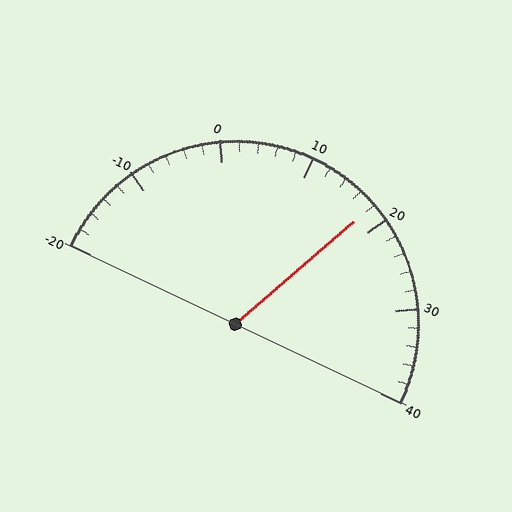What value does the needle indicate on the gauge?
The needle indicates approximately 18.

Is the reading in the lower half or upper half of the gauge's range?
The reading is in the upper half of the range (-20 to 40).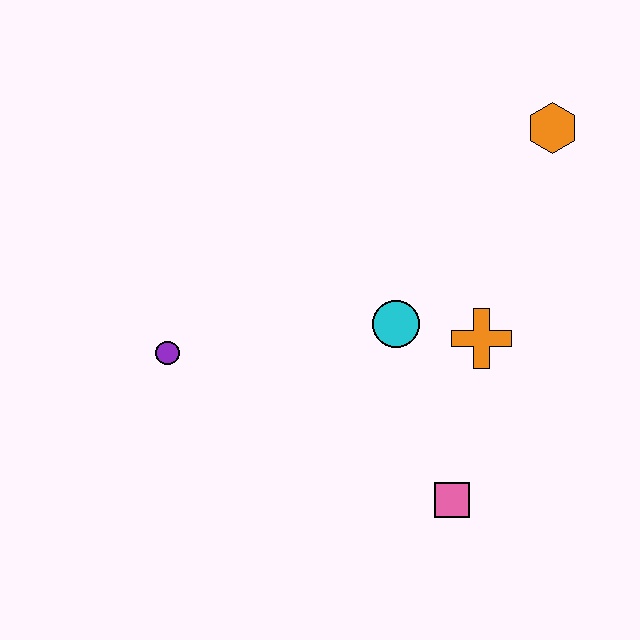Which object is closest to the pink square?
The orange cross is closest to the pink square.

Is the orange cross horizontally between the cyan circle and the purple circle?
No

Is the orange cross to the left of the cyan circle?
No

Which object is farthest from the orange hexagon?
The purple circle is farthest from the orange hexagon.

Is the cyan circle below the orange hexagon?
Yes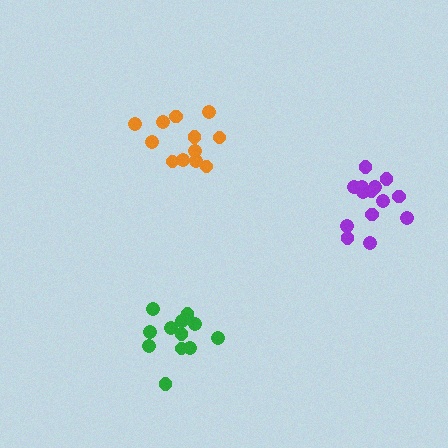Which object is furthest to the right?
The purple cluster is rightmost.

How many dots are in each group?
Group 1: 12 dots, Group 2: 12 dots, Group 3: 14 dots (38 total).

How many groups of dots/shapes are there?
There are 3 groups.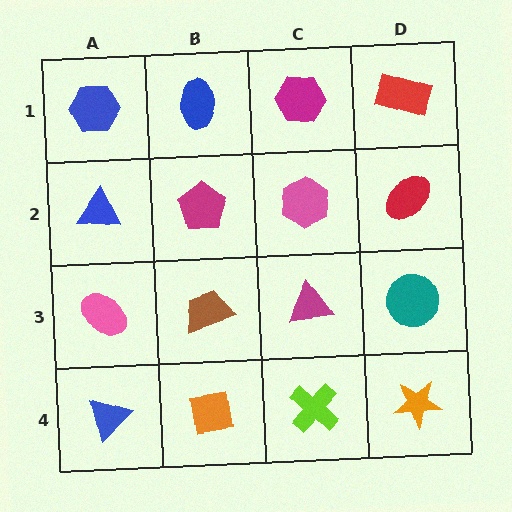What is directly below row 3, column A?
A blue triangle.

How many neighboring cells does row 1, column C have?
3.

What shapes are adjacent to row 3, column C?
A pink hexagon (row 2, column C), a lime cross (row 4, column C), a brown trapezoid (row 3, column B), a teal circle (row 3, column D).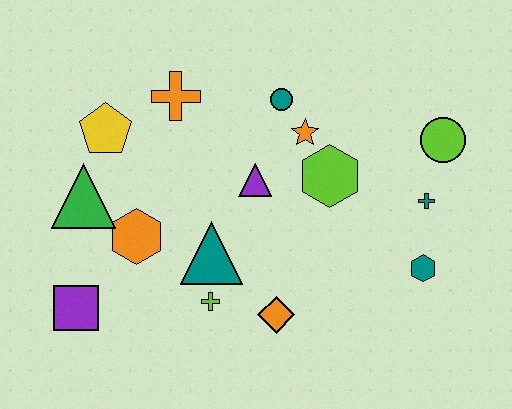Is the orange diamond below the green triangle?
Yes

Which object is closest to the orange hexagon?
The green triangle is closest to the orange hexagon.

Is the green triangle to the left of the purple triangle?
Yes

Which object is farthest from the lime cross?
The lime circle is farthest from the lime cross.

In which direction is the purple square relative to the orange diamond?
The purple square is to the left of the orange diamond.